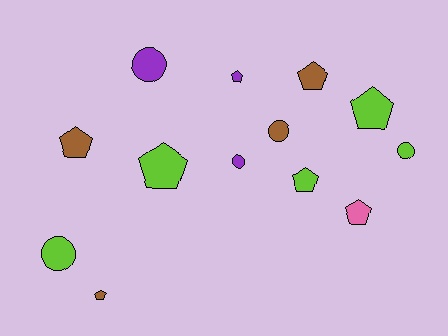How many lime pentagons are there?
There are 3 lime pentagons.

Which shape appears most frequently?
Pentagon, with 8 objects.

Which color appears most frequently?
Lime, with 5 objects.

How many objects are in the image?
There are 13 objects.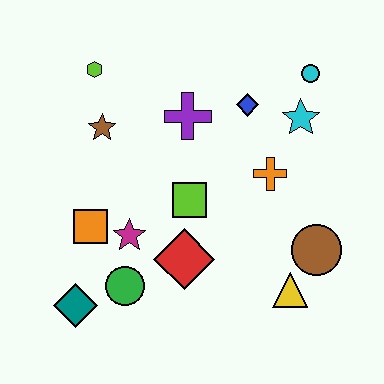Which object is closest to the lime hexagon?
The brown star is closest to the lime hexagon.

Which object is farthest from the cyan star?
The teal diamond is farthest from the cyan star.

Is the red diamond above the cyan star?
No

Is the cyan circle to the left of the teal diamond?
No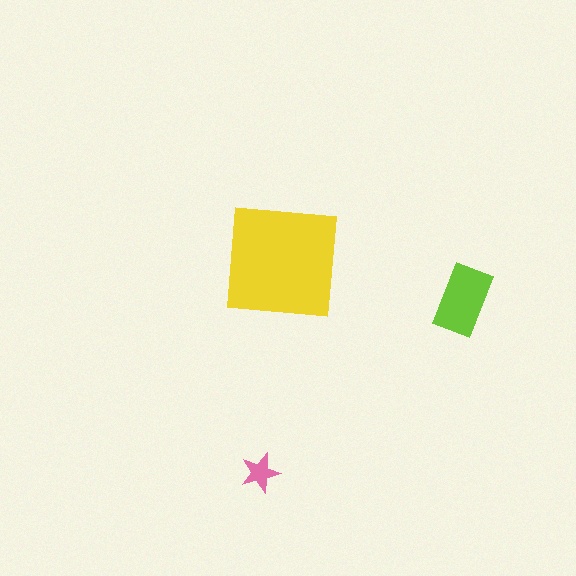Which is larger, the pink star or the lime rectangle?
The lime rectangle.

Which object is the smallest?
The pink star.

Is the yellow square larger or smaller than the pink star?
Larger.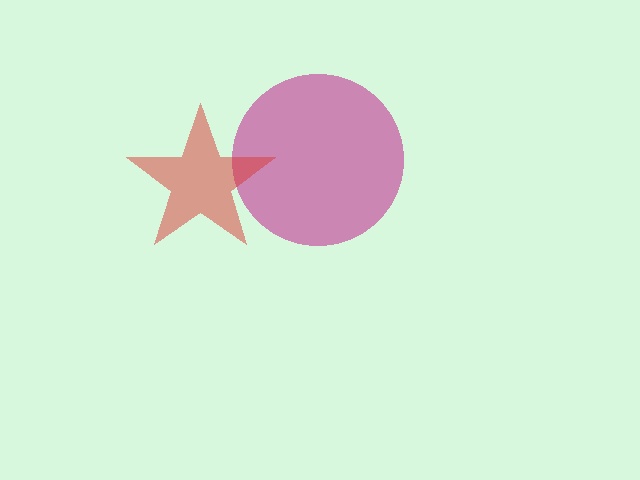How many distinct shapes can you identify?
There are 2 distinct shapes: a magenta circle, a red star.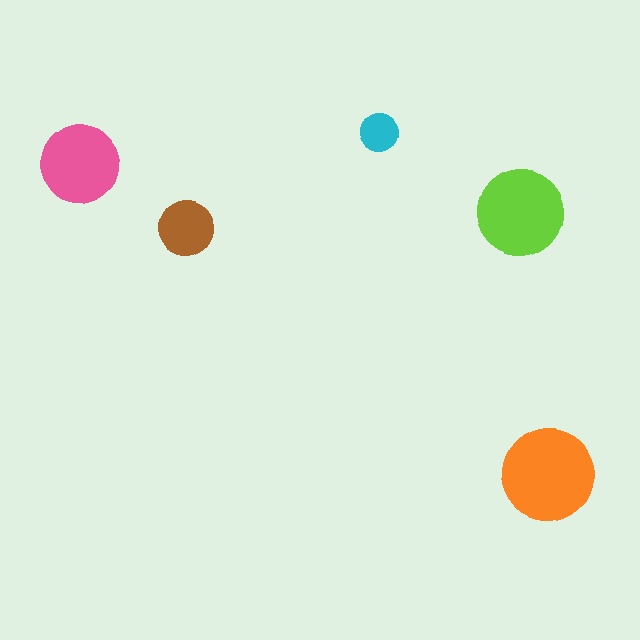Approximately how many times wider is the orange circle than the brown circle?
About 1.5 times wider.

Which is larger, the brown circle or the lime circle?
The lime one.